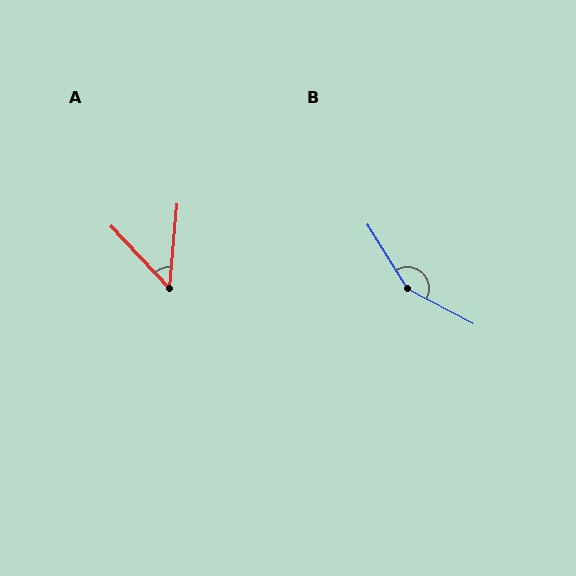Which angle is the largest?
B, at approximately 150 degrees.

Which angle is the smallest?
A, at approximately 48 degrees.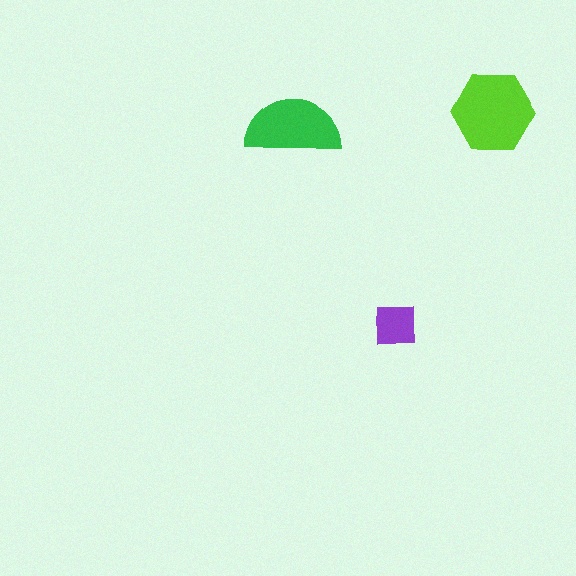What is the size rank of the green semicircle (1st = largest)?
2nd.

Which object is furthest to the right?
The lime hexagon is rightmost.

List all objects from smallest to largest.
The purple square, the green semicircle, the lime hexagon.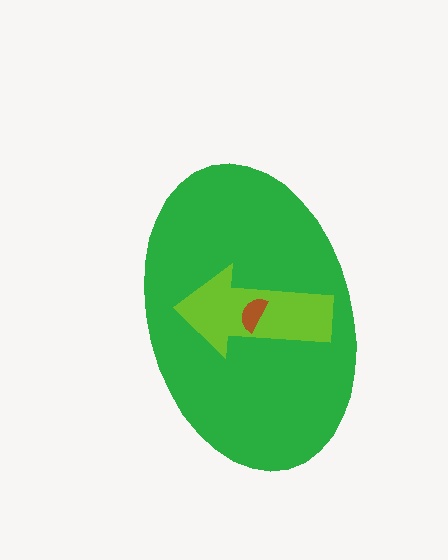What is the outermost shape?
The green ellipse.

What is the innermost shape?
The brown semicircle.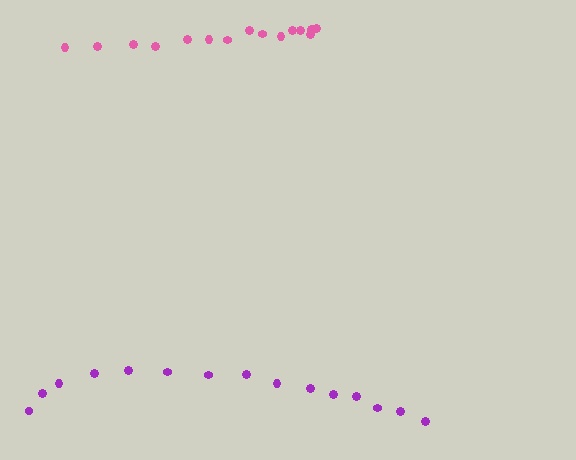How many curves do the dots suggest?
There are 2 distinct paths.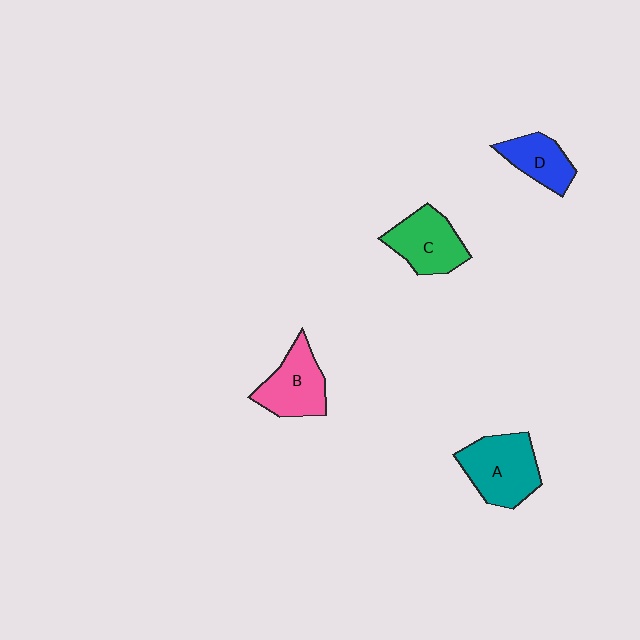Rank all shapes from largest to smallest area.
From largest to smallest: A (teal), C (green), B (pink), D (blue).